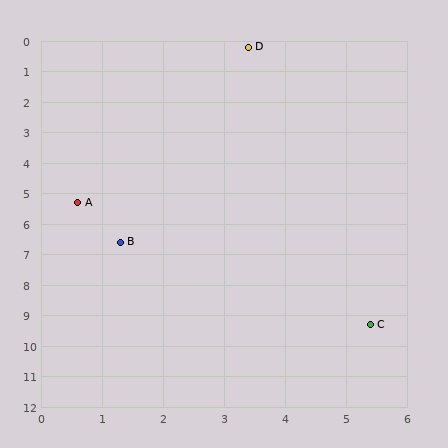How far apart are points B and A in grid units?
Points B and A are about 1.5 grid units apart.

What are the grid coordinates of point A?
Point A is at approximately (0.6, 5.3).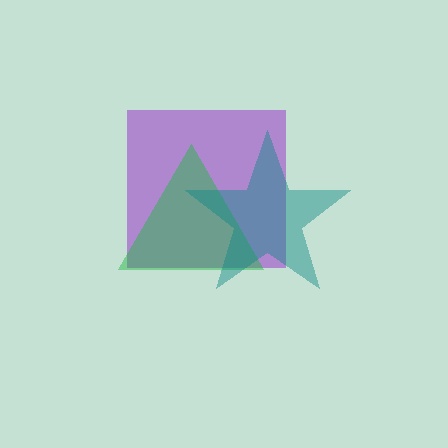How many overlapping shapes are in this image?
There are 3 overlapping shapes in the image.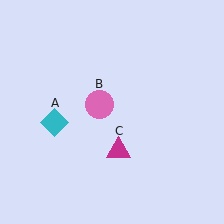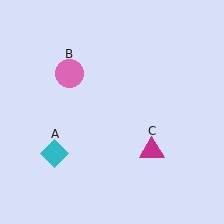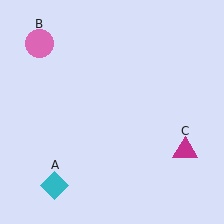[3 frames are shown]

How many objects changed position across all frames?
3 objects changed position: cyan diamond (object A), pink circle (object B), magenta triangle (object C).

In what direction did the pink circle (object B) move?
The pink circle (object B) moved up and to the left.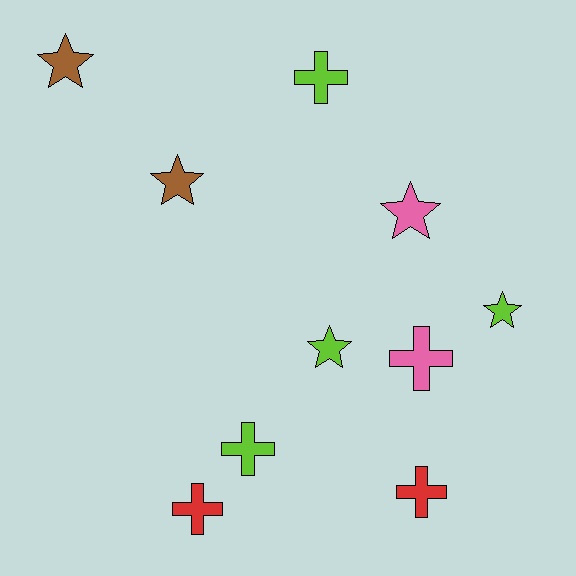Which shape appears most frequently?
Star, with 5 objects.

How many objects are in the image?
There are 10 objects.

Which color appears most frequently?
Lime, with 4 objects.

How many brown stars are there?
There are 2 brown stars.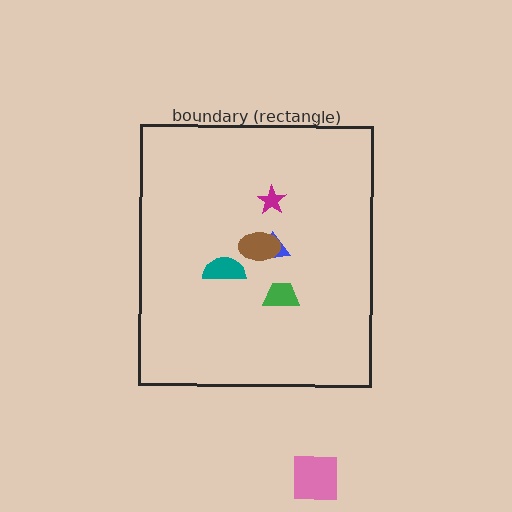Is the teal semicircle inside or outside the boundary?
Inside.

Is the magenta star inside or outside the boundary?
Inside.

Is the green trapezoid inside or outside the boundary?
Inside.